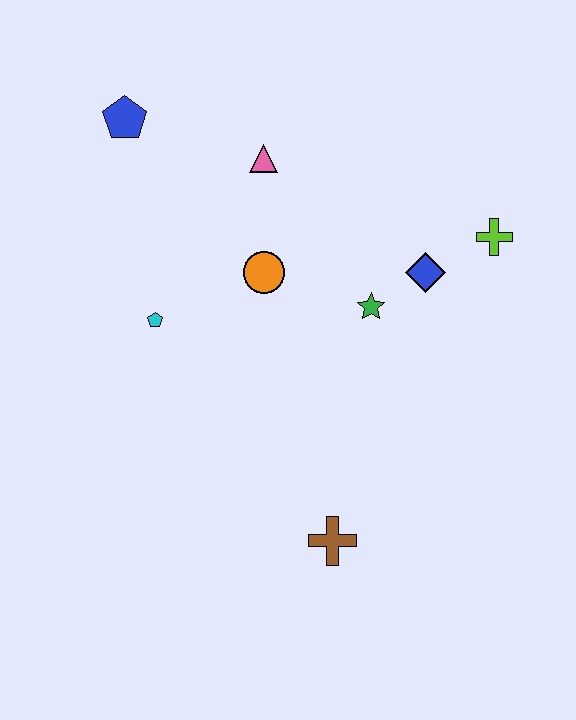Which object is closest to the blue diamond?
The green star is closest to the blue diamond.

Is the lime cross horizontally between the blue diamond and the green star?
No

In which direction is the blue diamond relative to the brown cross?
The blue diamond is above the brown cross.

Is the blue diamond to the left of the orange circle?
No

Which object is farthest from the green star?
The blue pentagon is farthest from the green star.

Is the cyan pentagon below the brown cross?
No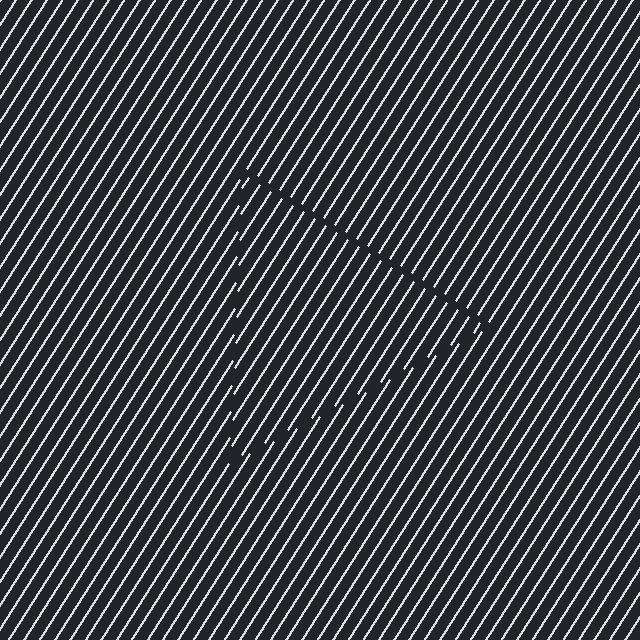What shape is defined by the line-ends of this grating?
An illusory triangle. The interior of the shape contains the same grating, shifted by half a period — the contour is defined by the phase discontinuity where line-ends from the inner and outer gratings abut.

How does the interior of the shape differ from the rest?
The interior of the shape contains the same grating, shifted by half a period — the contour is defined by the phase discontinuity where line-ends from the inner and outer gratings abut.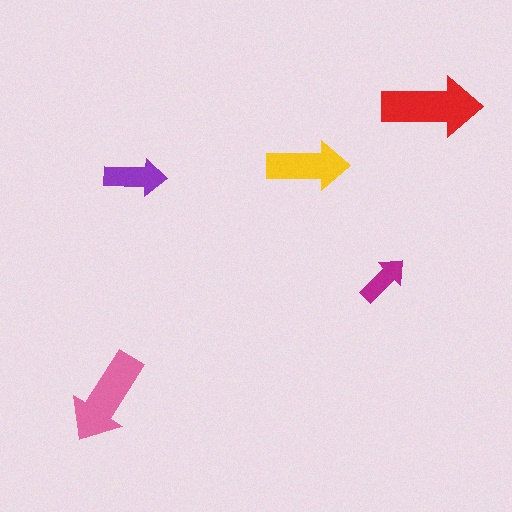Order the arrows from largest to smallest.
the red one, the pink one, the yellow one, the purple one, the magenta one.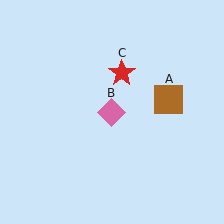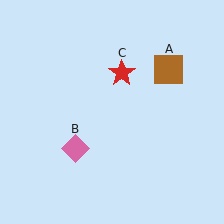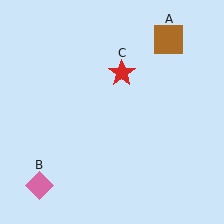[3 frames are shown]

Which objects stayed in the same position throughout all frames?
Red star (object C) remained stationary.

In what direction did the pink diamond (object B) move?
The pink diamond (object B) moved down and to the left.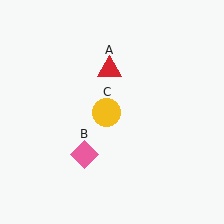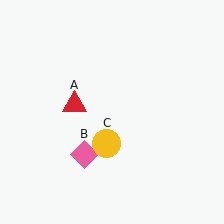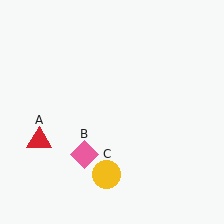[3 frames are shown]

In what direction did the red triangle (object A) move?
The red triangle (object A) moved down and to the left.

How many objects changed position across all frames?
2 objects changed position: red triangle (object A), yellow circle (object C).